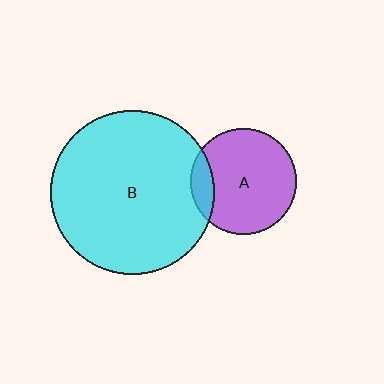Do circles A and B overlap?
Yes.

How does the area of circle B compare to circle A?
Approximately 2.4 times.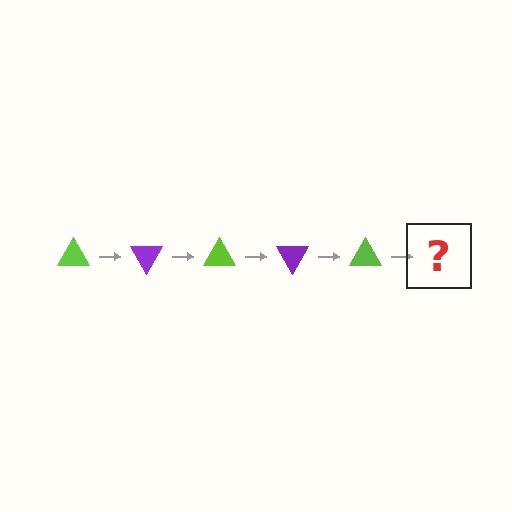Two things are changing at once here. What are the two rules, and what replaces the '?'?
The two rules are that it rotates 60 degrees each step and the color cycles through lime and purple. The '?' should be a purple triangle, rotated 300 degrees from the start.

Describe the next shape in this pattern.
It should be a purple triangle, rotated 300 degrees from the start.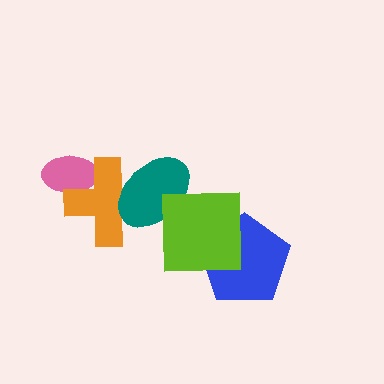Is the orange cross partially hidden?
Yes, it is partially covered by another shape.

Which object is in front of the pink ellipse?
The orange cross is in front of the pink ellipse.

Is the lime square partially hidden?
No, no other shape covers it.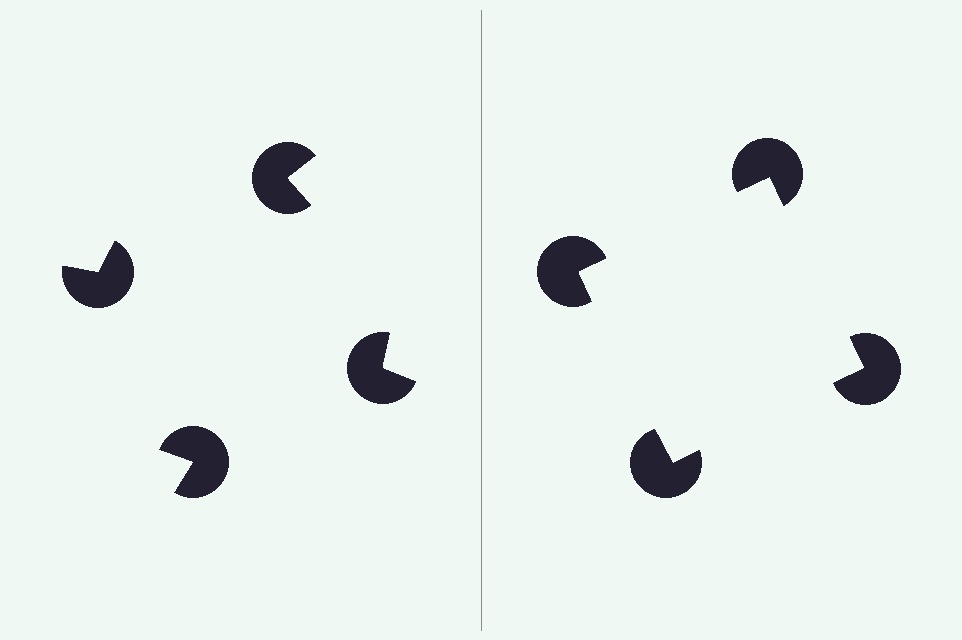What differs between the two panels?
The pac-man discs are positioned identically on both sides; only the wedge orientations differ. On the right they align to a square; on the left they are misaligned.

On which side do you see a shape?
An illusory square appears on the right side. On the left side the wedge cuts are rotated, so no coherent shape forms.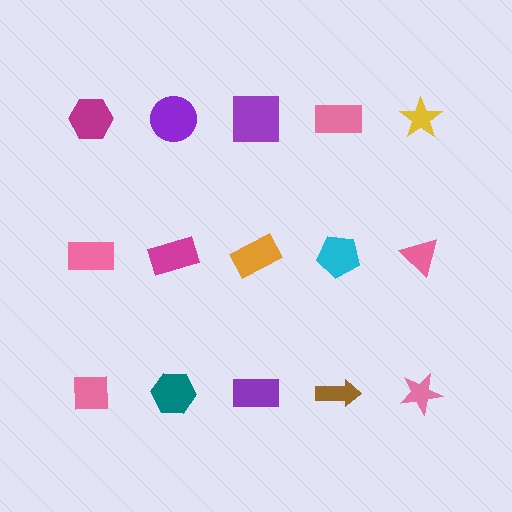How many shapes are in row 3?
5 shapes.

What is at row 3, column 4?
A brown arrow.